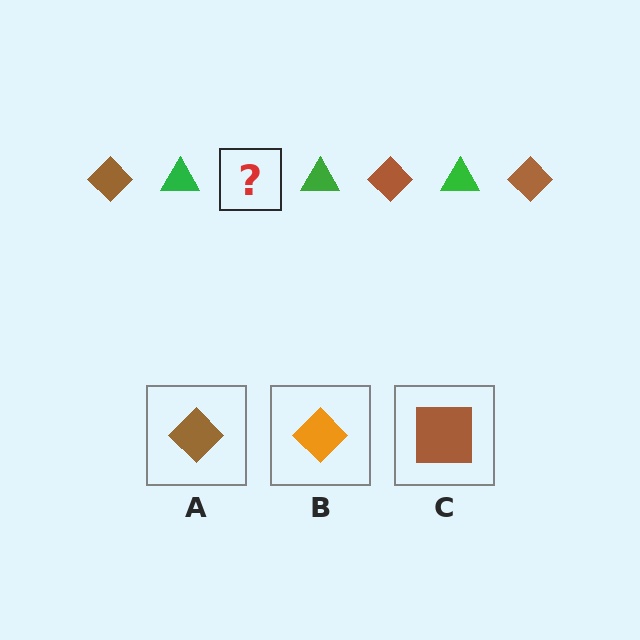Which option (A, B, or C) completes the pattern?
A.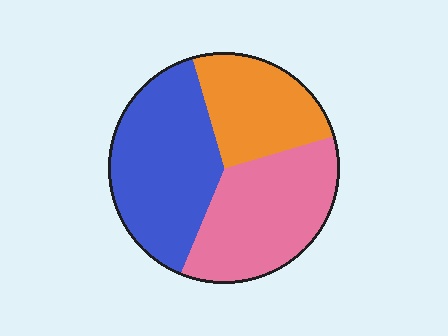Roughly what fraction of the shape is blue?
Blue covers about 40% of the shape.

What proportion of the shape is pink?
Pink covers 36% of the shape.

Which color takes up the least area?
Orange, at roughly 25%.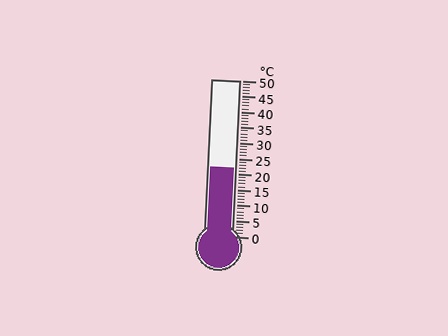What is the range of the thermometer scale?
The thermometer scale ranges from 0°C to 50°C.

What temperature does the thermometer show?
The thermometer shows approximately 22°C.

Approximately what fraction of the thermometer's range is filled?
The thermometer is filled to approximately 45% of its range.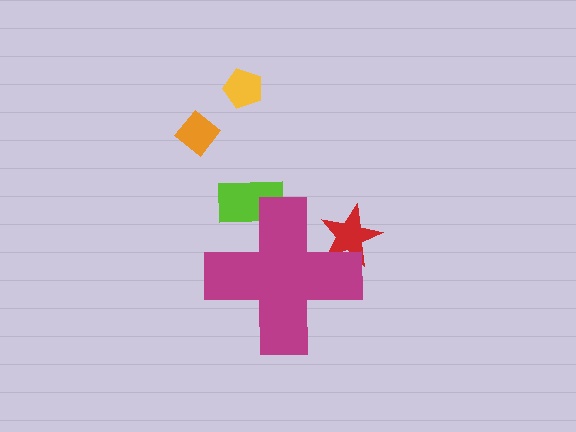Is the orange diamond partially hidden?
No, the orange diamond is fully visible.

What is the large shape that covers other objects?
A magenta cross.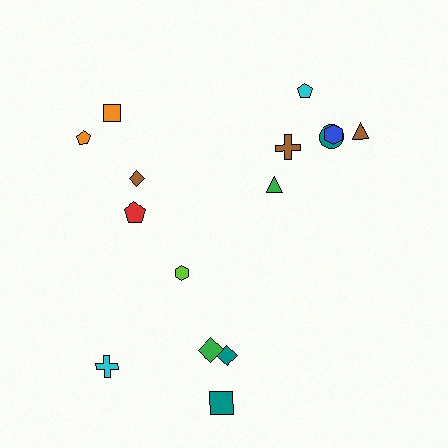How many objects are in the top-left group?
There are 4 objects.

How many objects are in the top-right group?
There are 6 objects.